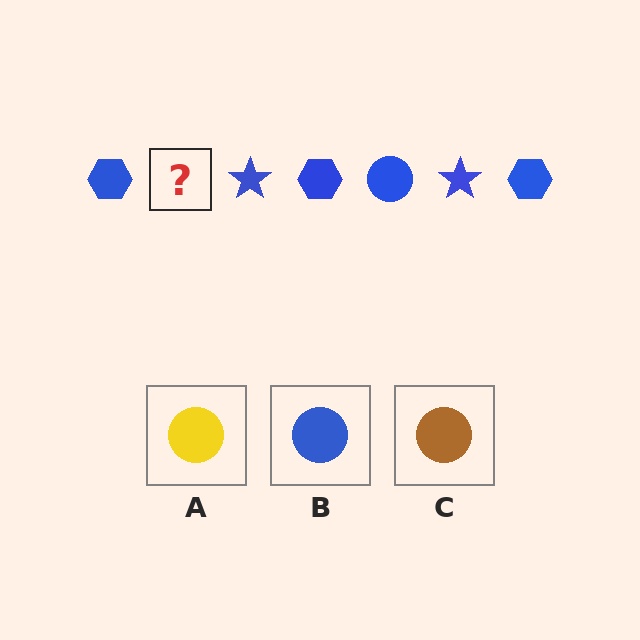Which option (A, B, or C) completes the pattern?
B.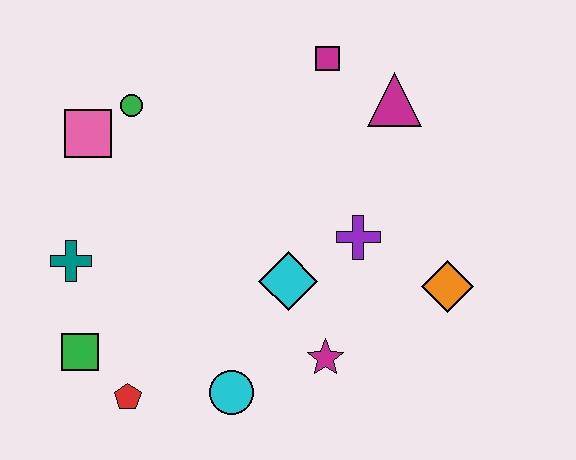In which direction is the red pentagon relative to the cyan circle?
The red pentagon is to the left of the cyan circle.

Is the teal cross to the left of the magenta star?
Yes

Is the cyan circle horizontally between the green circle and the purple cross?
Yes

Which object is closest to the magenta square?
The magenta triangle is closest to the magenta square.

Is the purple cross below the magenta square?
Yes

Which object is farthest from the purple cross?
The green square is farthest from the purple cross.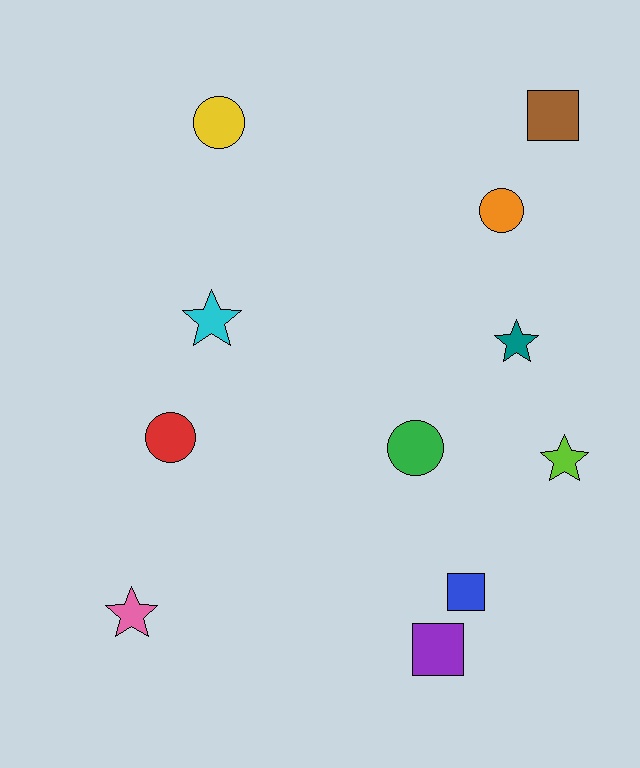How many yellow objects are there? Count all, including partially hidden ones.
There is 1 yellow object.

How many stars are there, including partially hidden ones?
There are 4 stars.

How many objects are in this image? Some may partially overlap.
There are 11 objects.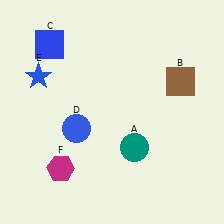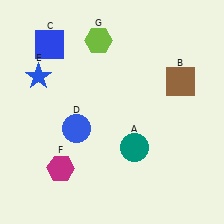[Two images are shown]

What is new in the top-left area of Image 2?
A lime hexagon (G) was added in the top-left area of Image 2.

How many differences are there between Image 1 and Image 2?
There is 1 difference between the two images.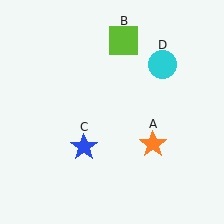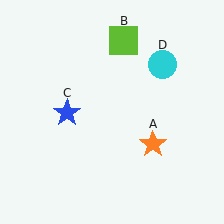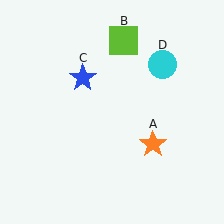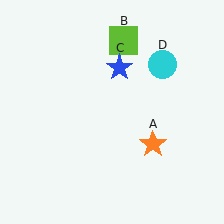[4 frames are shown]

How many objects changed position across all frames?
1 object changed position: blue star (object C).